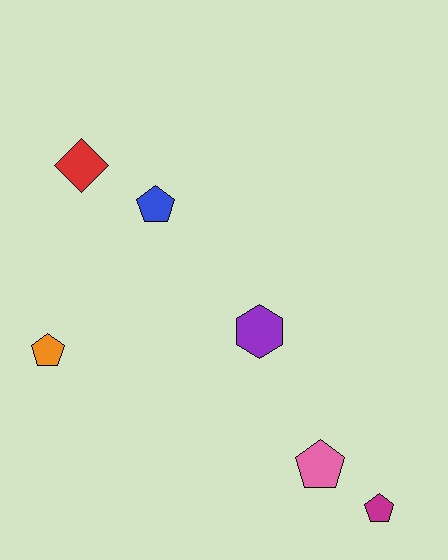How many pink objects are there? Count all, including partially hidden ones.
There is 1 pink object.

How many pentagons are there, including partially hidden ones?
There are 4 pentagons.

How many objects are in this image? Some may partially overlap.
There are 6 objects.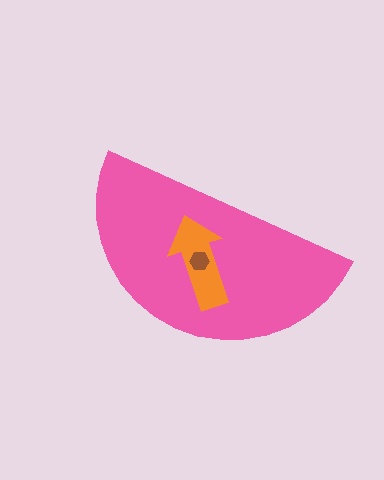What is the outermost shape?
The pink semicircle.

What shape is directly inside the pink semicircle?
The orange arrow.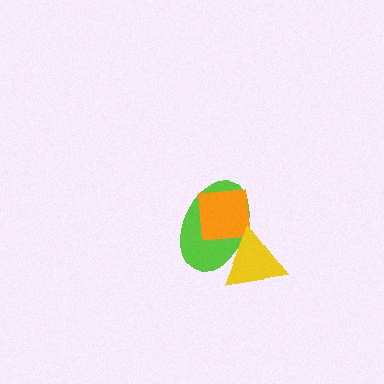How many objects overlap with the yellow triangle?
2 objects overlap with the yellow triangle.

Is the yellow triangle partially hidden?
No, no other shape covers it.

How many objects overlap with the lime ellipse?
2 objects overlap with the lime ellipse.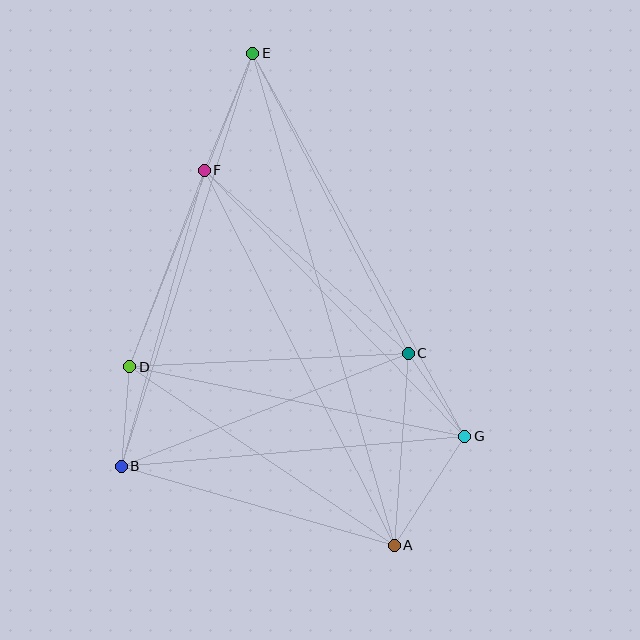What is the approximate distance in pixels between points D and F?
The distance between D and F is approximately 210 pixels.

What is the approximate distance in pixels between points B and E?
The distance between B and E is approximately 433 pixels.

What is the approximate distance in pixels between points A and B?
The distance between A and B is approximately 284 pixels.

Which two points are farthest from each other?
Points A and E are farthest from each other.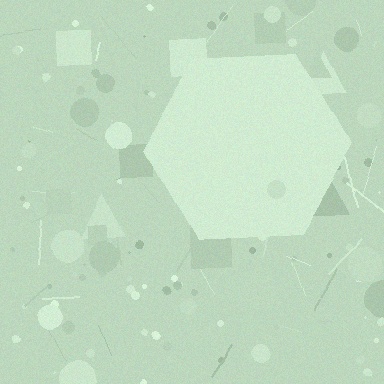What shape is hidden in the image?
A hexagon is hidden in the image.